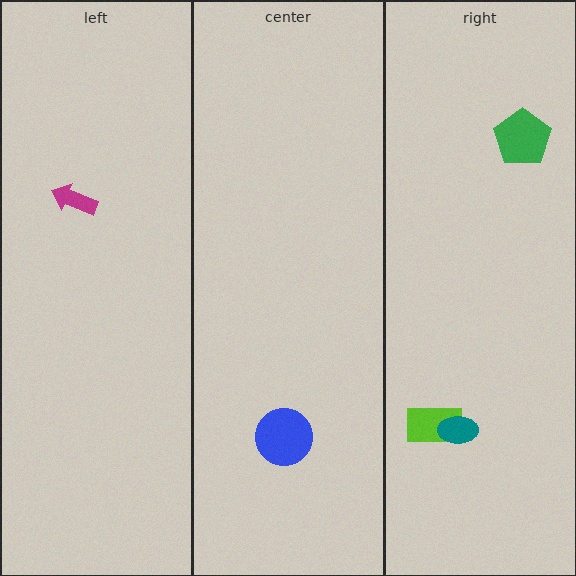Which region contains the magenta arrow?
The left region.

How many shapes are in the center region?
1.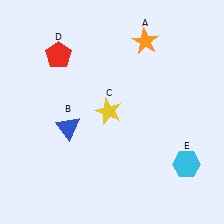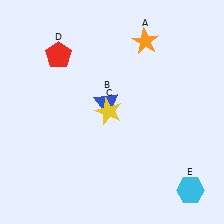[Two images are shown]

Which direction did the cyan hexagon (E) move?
The cyan hexagon (E) moved down.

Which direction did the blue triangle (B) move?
The blue triangle (B) moved right.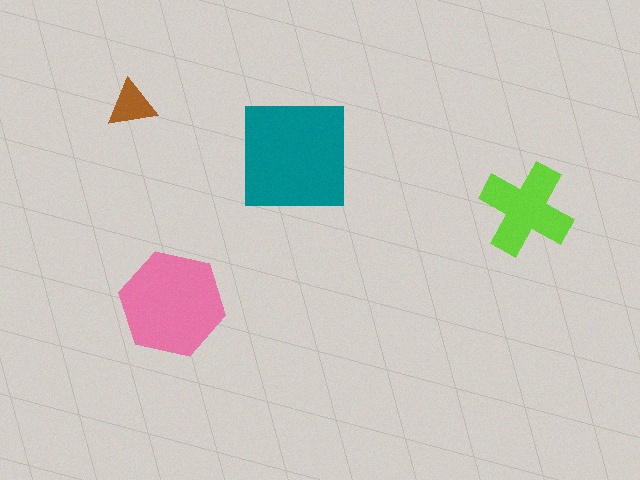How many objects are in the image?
There are 4 objects in the image.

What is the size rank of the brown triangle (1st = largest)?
4th.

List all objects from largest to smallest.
The teal square, the pink hexagon, the lime cross, the brown triangle.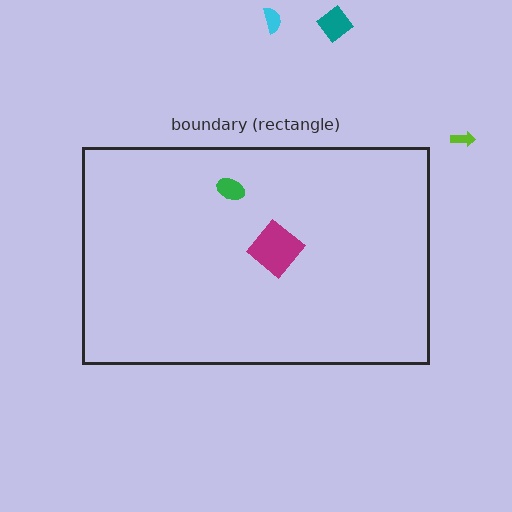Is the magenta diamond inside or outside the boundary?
Inside.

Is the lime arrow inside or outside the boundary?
Outside.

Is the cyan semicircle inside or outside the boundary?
Outside.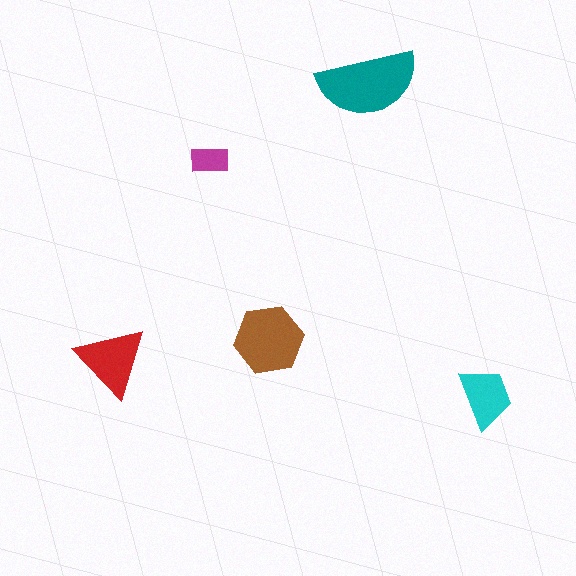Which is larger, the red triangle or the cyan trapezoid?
The red triangle.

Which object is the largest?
The teal semicircle.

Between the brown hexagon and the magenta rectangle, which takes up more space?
The brown hexagon.